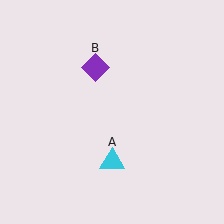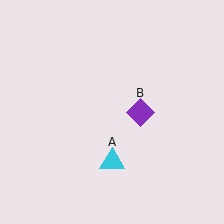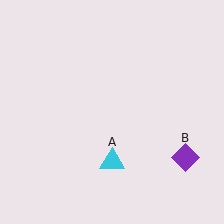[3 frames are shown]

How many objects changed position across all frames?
1 object changed position: purple diamond (object B).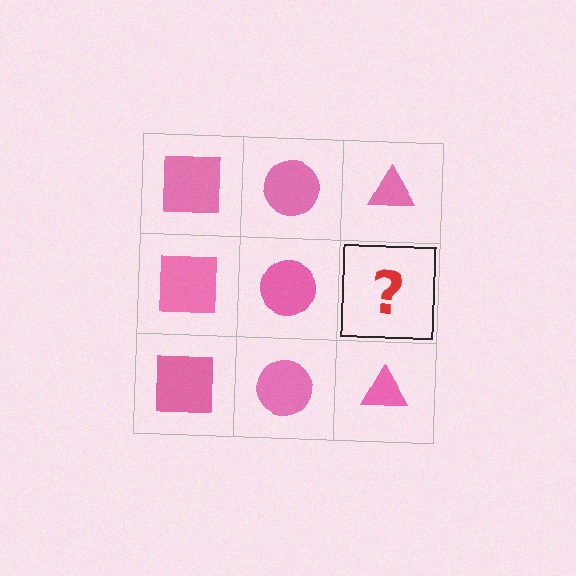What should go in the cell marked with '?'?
The missing cell should contain a pink triangle.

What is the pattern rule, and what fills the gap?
The rule is that each column has a consistent shape. The gap should be filled with a pink triangle.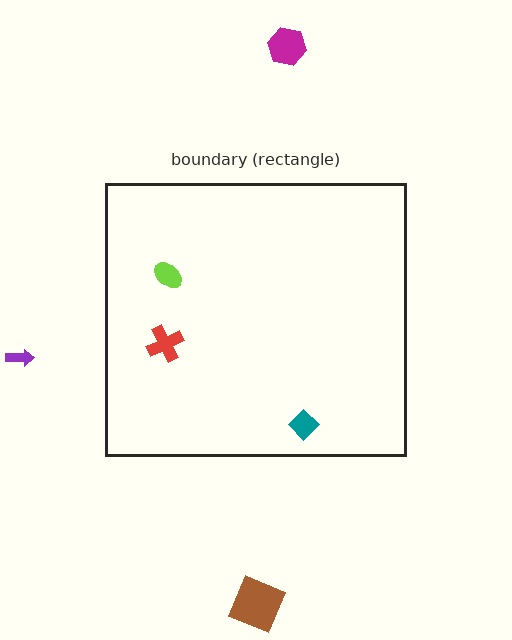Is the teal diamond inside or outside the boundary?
Inside.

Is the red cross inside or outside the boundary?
Inside.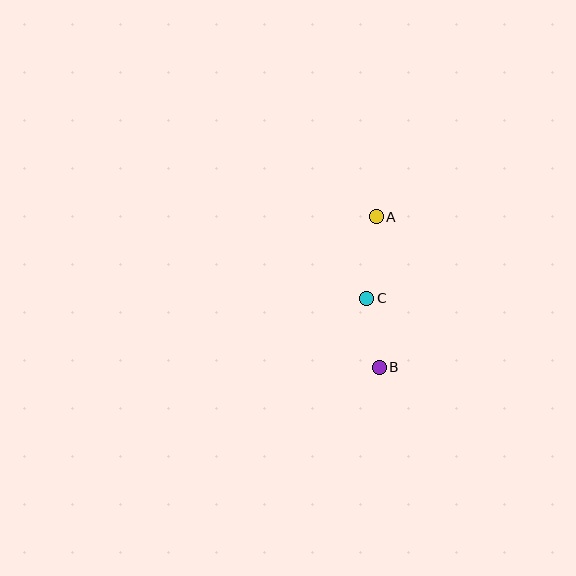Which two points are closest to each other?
Points B and C are closest to each other.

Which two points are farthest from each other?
Points A and B are farthest from each other.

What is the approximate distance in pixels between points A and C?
The distance between A and C is approximately 82 pixels.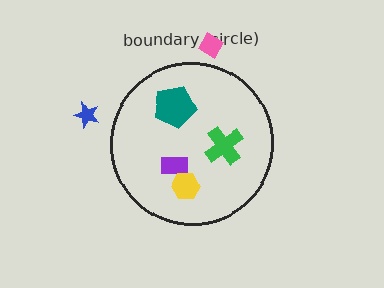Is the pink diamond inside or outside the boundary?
Outside.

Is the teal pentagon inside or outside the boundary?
Inside.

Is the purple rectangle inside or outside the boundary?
Inside.